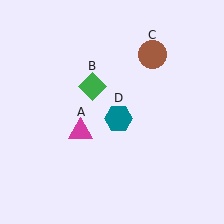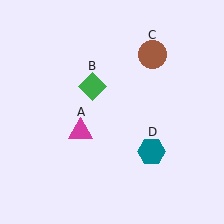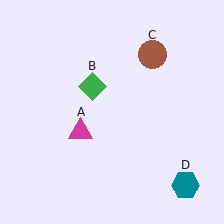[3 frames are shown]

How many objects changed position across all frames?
1 object changed position: teal hexagon (object D).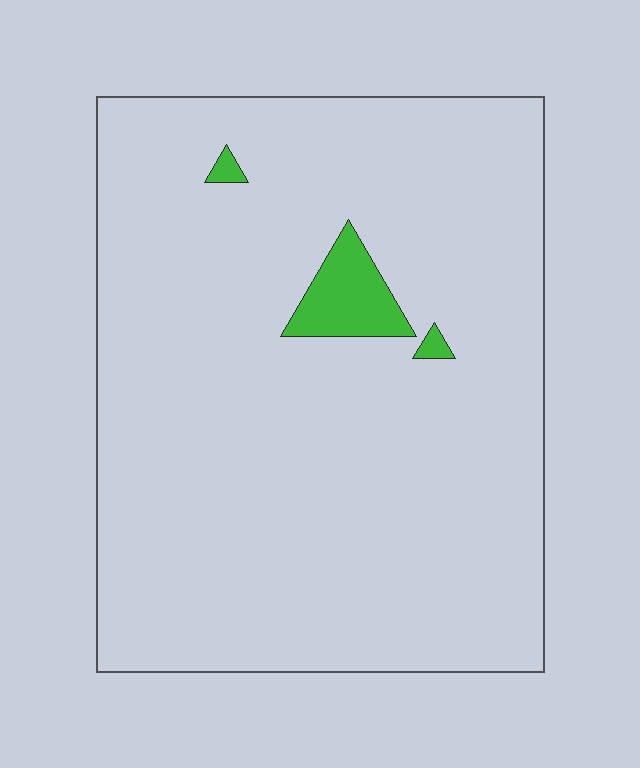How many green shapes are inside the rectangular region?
3.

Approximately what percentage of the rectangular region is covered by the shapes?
Approximately 5%.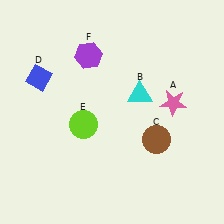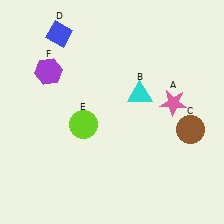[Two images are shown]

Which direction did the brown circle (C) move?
The brown circle (C) moved right.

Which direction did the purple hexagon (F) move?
The purple hexagon (F) moved left.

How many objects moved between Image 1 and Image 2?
3 objects moved between the two images.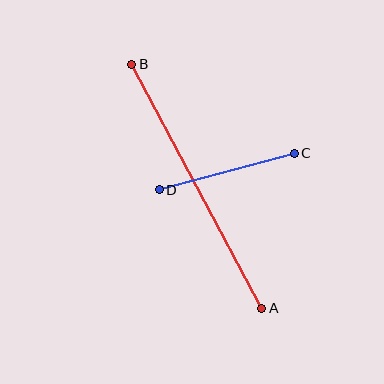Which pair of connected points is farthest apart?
Points A and B are farthest apart.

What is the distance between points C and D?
The distance is approximately 140 pixels.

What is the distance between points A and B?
The distance is approximately 276 pixels.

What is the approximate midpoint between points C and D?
The midpoint is at approximately (227, 172) pixels.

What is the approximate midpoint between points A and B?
The midpoint is at approximately (197, 186) pixels.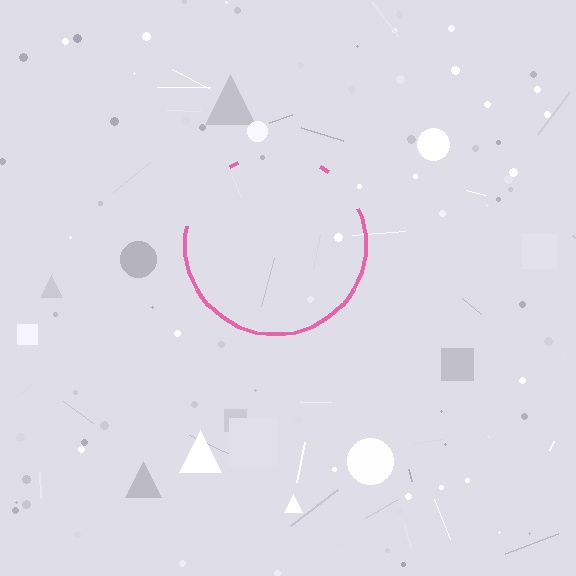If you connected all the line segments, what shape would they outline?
They would outline a circle.